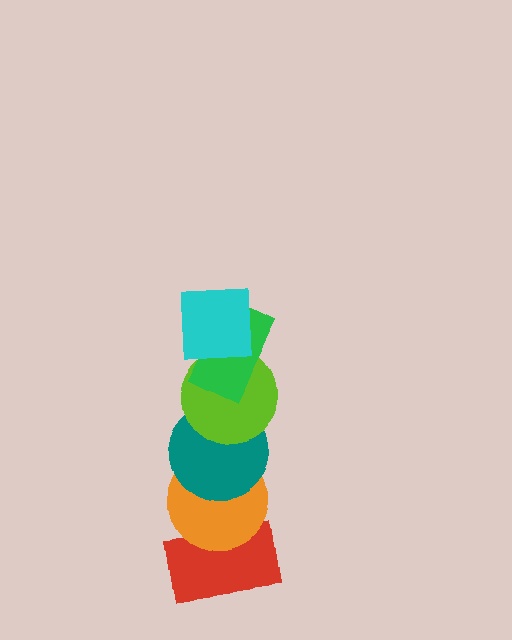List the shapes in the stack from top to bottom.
From top to bottom: the cyan square, the green rectangle, the lime circle, the teal circle, the orange circle, the red rectangle.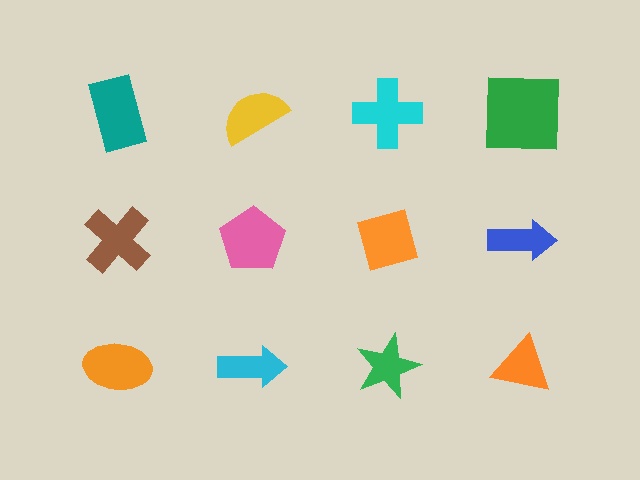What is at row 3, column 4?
An orange triangle.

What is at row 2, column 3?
An orange diamond.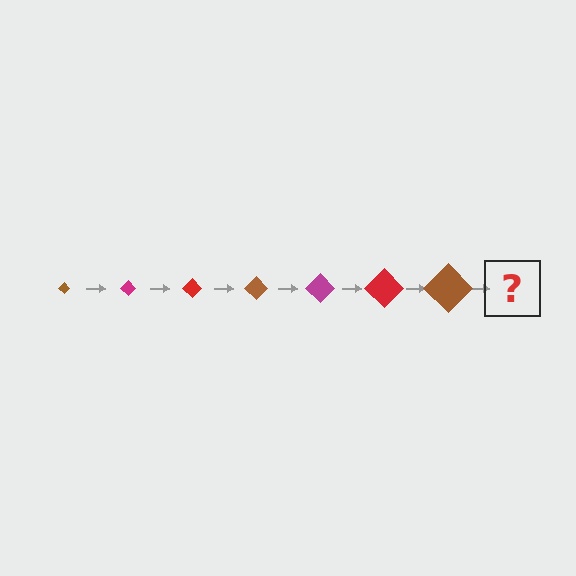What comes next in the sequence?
The next element should be a magenta diamond, larger than the previous one.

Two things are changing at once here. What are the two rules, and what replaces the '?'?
The two rules are that the diamond grows larger each step and the color cycles through brown, magenta, and red. The '?' should be a magenta diamond, larger than the previous one.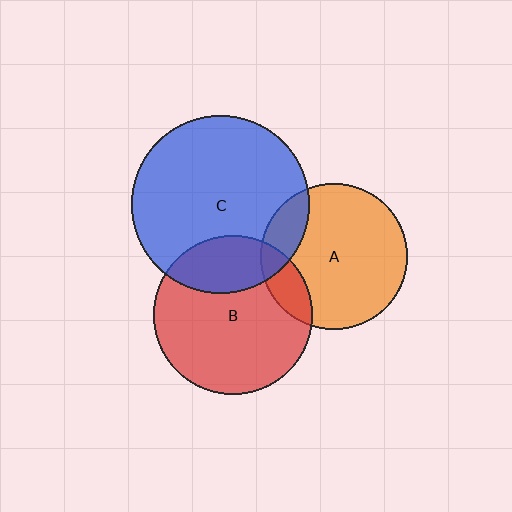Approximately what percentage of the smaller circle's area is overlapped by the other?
Approximately 15%.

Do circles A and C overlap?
Yes.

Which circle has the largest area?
Circle C (blue).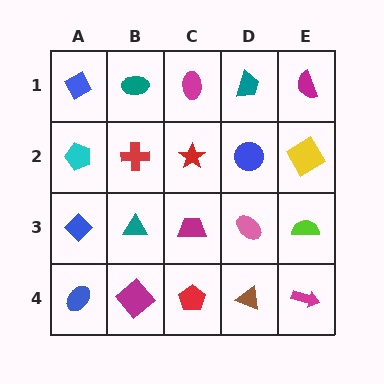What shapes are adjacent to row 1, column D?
A blue circle (row 2, column D), a magenta ellipse (row 1, column C), a magenta semicircle (row 1, column E).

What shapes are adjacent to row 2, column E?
A magenta semicircle (row 1, column E), a lime semicircle (row 3, column E), a blue circle (row 2, column D).